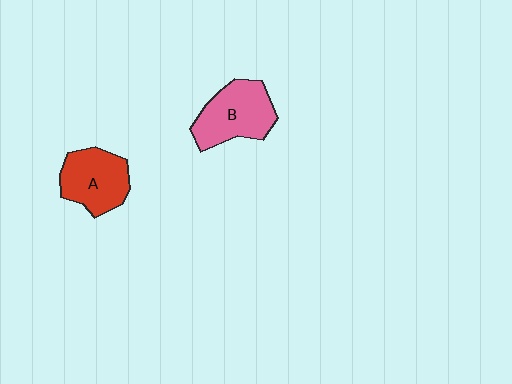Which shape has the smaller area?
Shape A (red).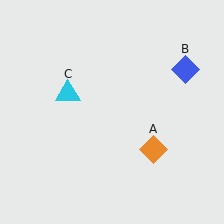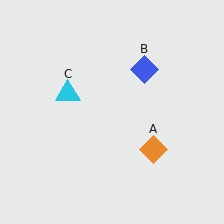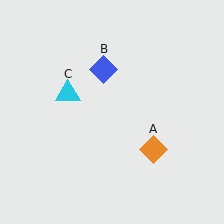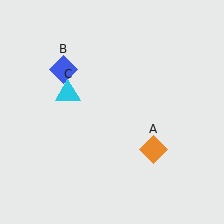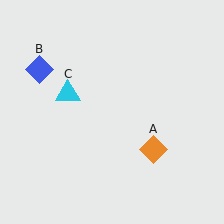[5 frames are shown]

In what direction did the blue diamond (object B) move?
The blue diamond (object B) moved left.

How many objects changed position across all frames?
1 object changed position: blue diamond (object B).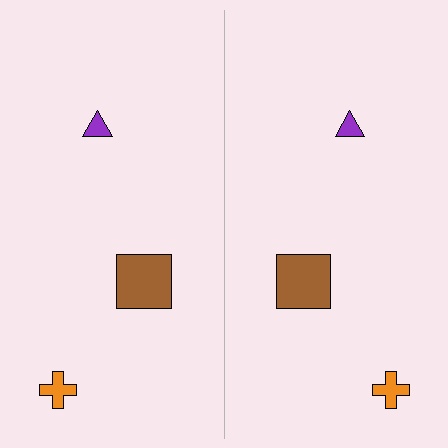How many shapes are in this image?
There are 6 shapes in this image.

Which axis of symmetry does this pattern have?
The pattern has a vertical axis of symmetry running through the center of the image.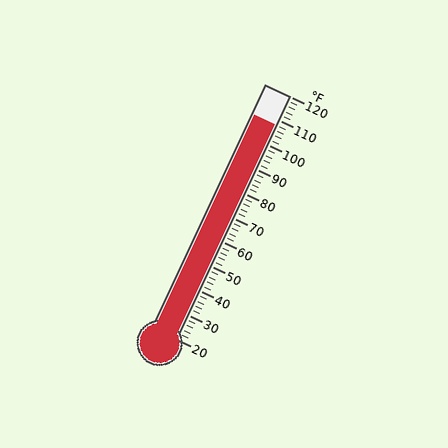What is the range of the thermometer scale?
The thermometer scale ranges from 20°F to 120°F.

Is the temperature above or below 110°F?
The temperature is below 110°F.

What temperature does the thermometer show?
The thermometer shows approximately 108°F.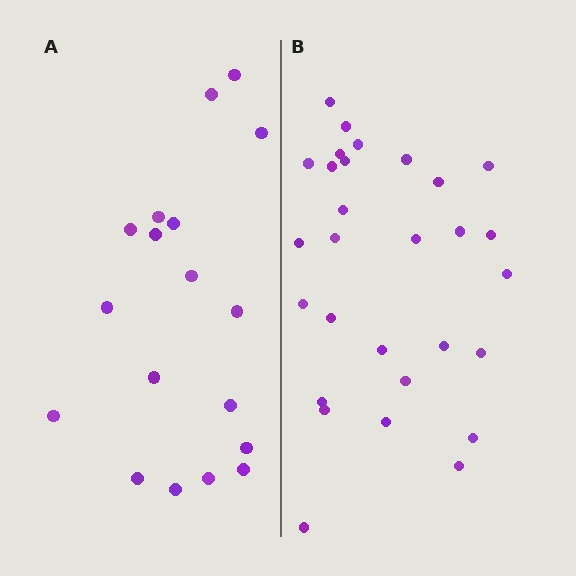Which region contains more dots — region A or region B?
Region B (the right region) has more dots.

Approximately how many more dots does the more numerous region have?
Region B has roughly 12 or so more dots than region A.